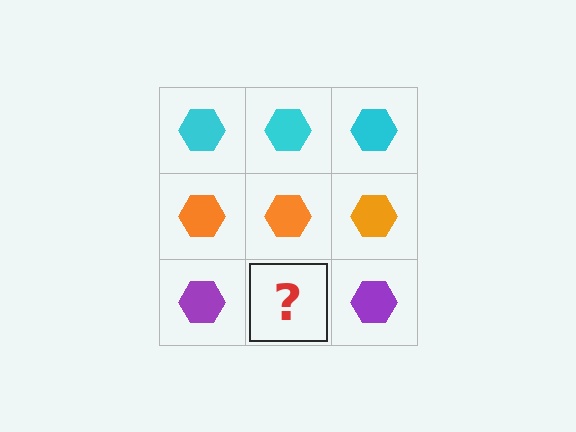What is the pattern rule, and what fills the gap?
The rule is that each row has a consistent color. The gap should be filled with a purple hexagon.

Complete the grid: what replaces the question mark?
The question mark should be replaced with a purple hexagon.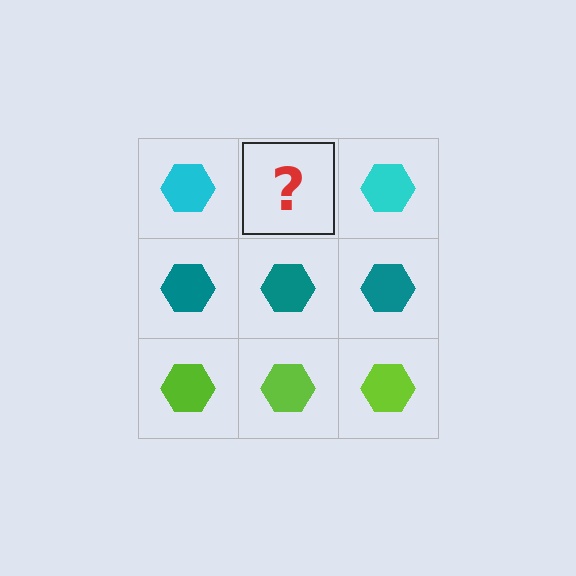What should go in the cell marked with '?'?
The missing cell should contain a cyan hexagon.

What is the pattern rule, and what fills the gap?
The rule is that each row has a consistent color. The gap should be filled with a cyan hexagon.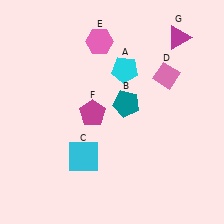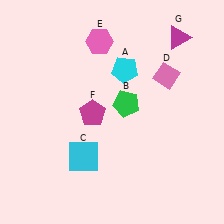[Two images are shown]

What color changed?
The pentagon (B) changed from teal in Image 1 to green in Image 2.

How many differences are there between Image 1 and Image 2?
There is 1 difference between the two images.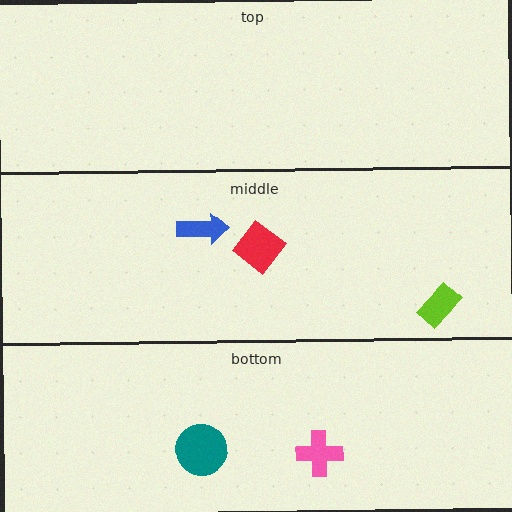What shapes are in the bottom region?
The pink cross, the teal circle.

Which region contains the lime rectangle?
The middle region.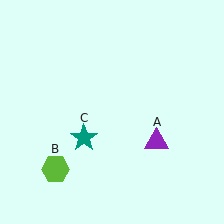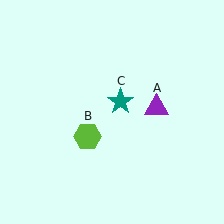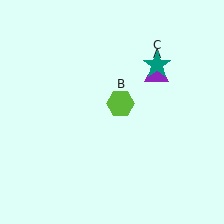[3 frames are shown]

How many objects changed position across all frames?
3 objects changed position: purple triangle (object A), lime hexagon (object B), teal star (object C).